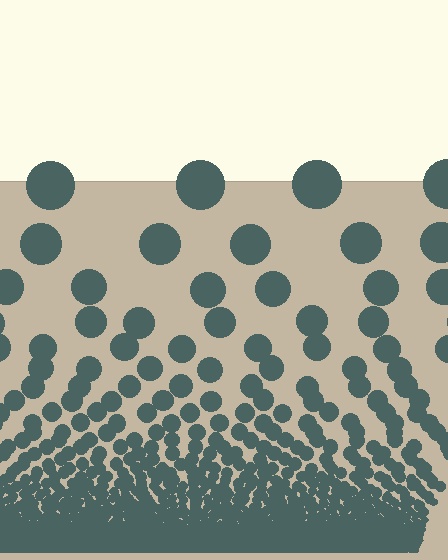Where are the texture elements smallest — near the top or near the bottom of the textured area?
Near the bottom.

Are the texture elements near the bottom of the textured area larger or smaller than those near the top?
Smaller. The gradient is inverted — elements near the bottom are smaller and denser.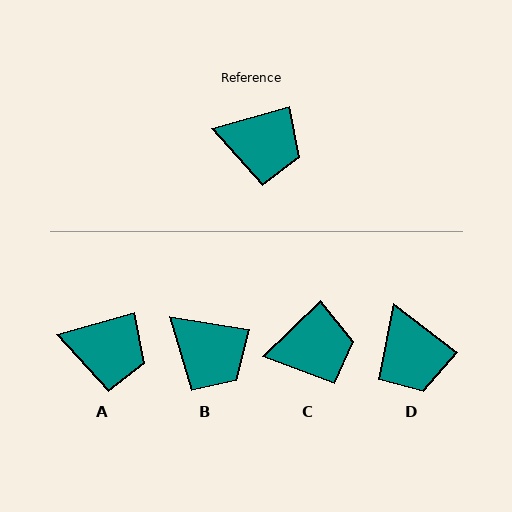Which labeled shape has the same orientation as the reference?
A.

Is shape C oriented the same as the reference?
No, it is off by about 28 degrees.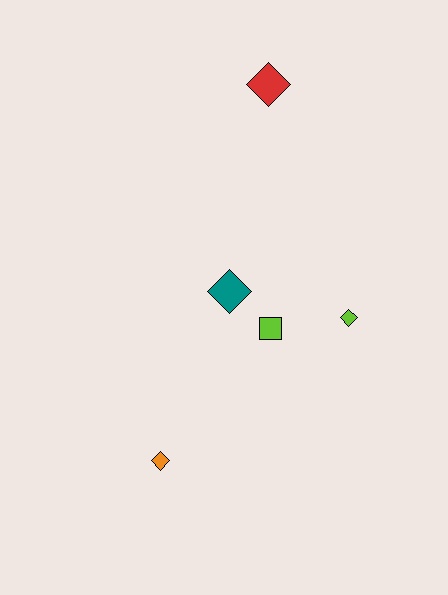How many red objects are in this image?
There is 1 red object.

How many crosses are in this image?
There are no crosses.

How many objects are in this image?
There are 5 objects.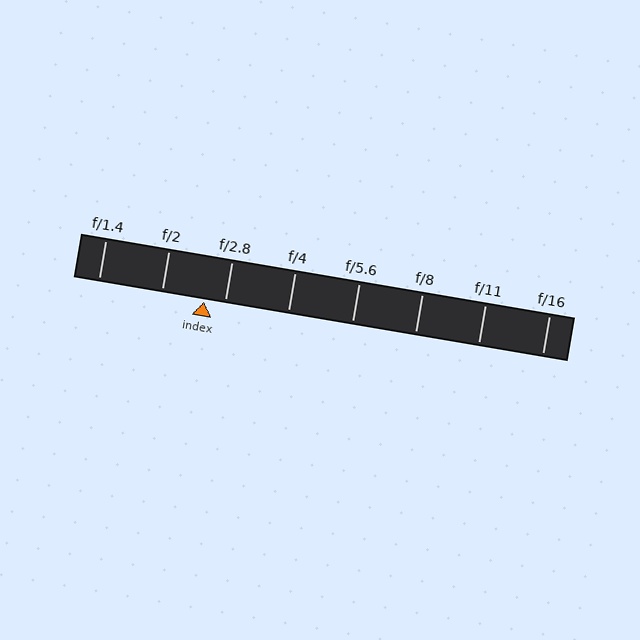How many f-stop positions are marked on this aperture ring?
There are 8 f-stop positions marked.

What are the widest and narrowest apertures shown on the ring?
The widest aperture shown is f/1.4 and the narrowest is f/16.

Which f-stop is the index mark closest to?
The index mark is closest to f/2.8.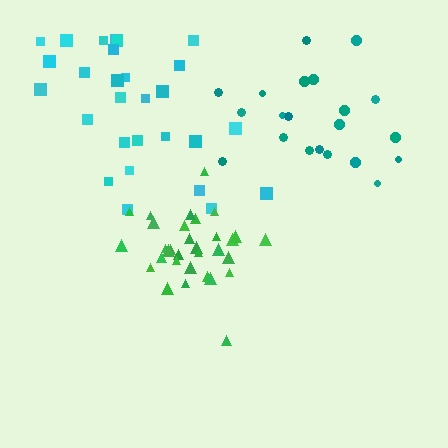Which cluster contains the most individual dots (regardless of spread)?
Green (32).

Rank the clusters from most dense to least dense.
green, teal, cyan.